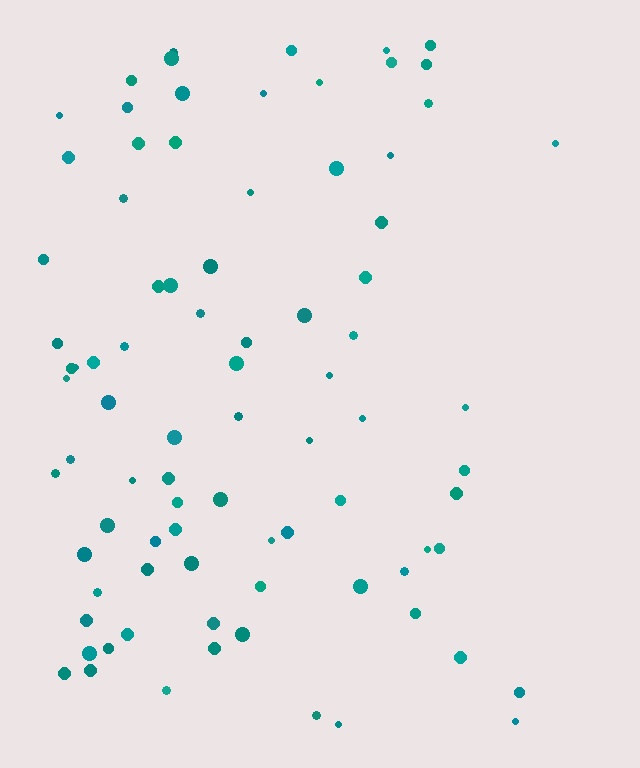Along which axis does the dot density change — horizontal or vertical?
Horizontal.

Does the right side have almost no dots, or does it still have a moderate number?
Still a moderate number, just noticeably fewer than the left.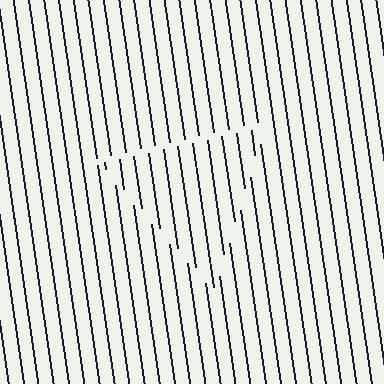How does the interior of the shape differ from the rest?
The interior of the shape contains the same grating, shifted by half a period — the contour is defined by the phase discontinuity where line-ends from the inner and outer gratings abut.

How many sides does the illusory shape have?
3 sides — the line-ends trace a triangle.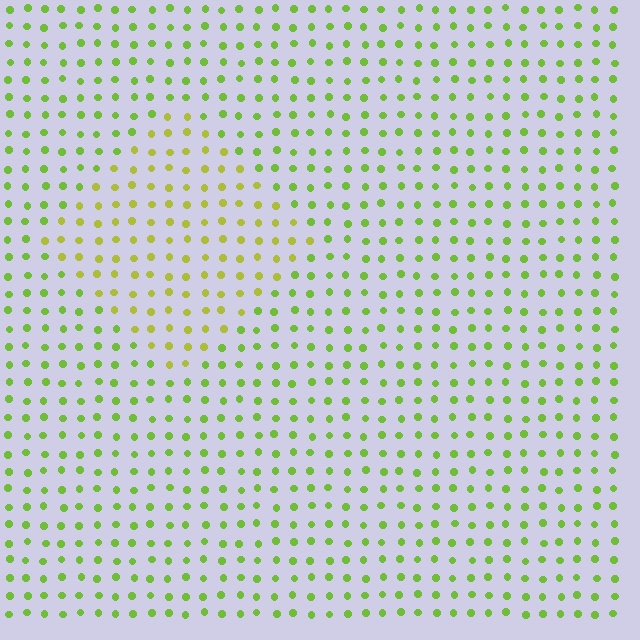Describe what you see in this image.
The image is filled with small lime elements in a uniform arrangement. A diamond-shaped region is visible where the elements are tinted to a slightly different hue, forming a subtle color boundary.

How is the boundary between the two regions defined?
The boundary is defined purely by a slight shift in hue (about 28 degrees). Spacing, size, and orientation are identical on both sides.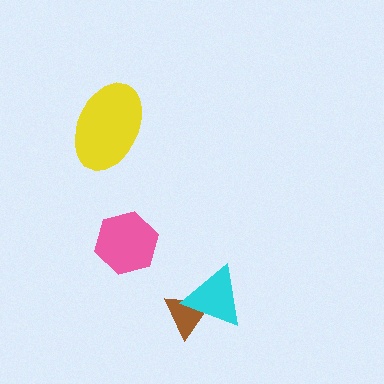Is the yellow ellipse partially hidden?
No, no other shape covers it.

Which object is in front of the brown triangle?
The cyan triangle is in front of the brown triangle.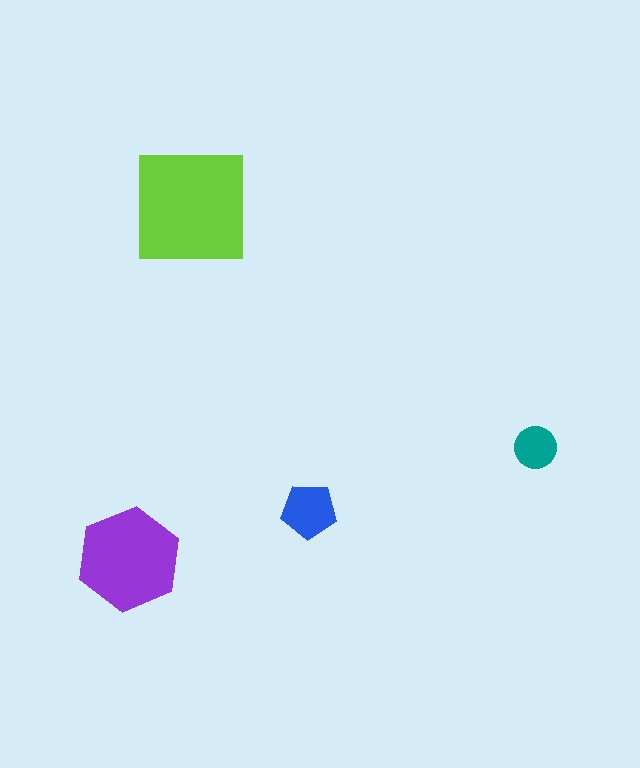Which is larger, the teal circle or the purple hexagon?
The purple hexagon.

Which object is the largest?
The lime square.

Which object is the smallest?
The teal circle.